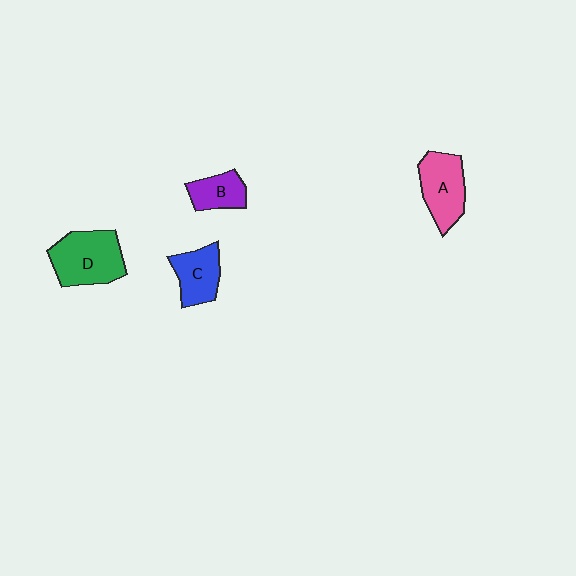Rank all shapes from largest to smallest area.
From largest to smallest: D (green), A (pink), C (blue), B (purple).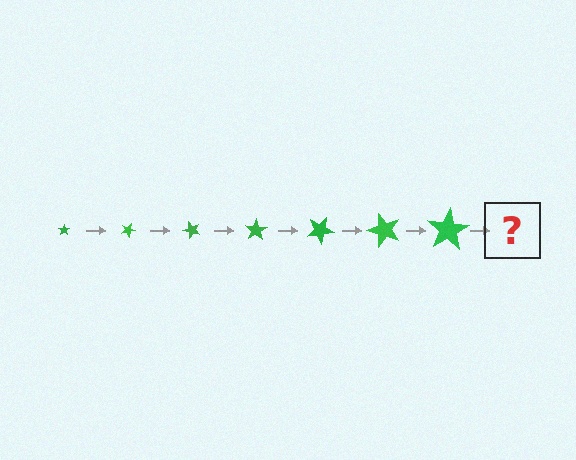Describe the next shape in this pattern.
It should be a star, larger than the previous one and rotated 175 degrees from the start.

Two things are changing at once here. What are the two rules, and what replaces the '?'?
The two rules are that the star grows larger each step and it rotates 25 degrees each step. The '?' should be a star, larger than the previous one and rotated 175 degrees from the start.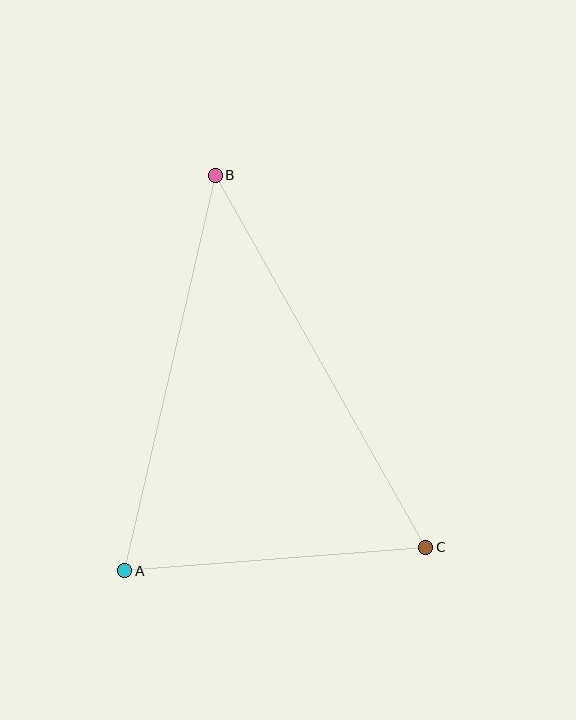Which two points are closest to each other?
Points A and C are closest to each other.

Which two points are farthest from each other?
Points B and C are farthest from each other.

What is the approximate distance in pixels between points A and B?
The distance between A and B is approximately 406 pixels.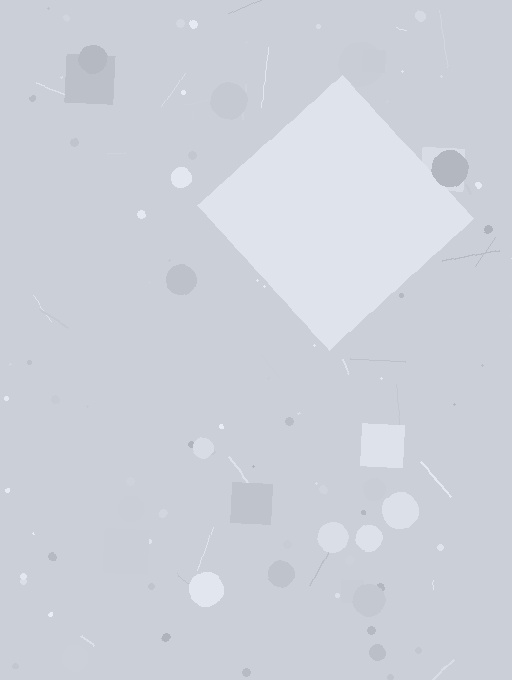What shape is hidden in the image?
A diamond is hidden in the image.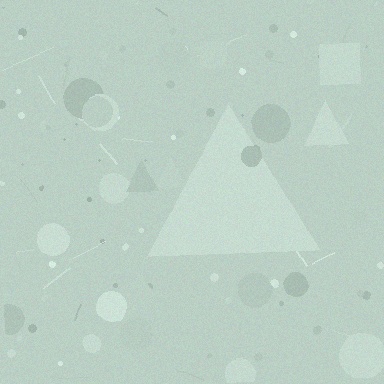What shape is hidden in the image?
A triangle is hidden in the image.